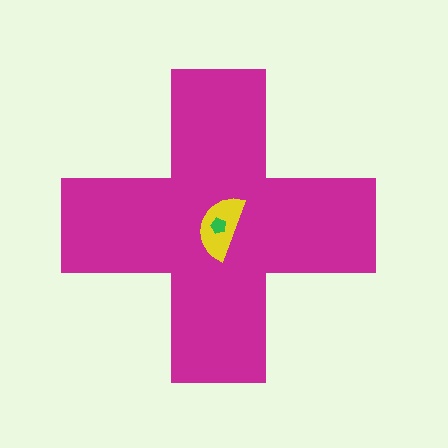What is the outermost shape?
The magenta cross.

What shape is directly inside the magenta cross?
The yellow semicircle.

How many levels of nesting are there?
3.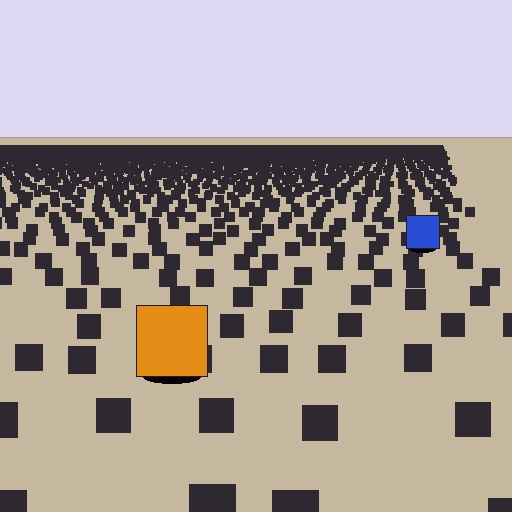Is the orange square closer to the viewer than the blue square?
Yes. The orange square is closer — you can tell from the texture gradient: the ground texture is coarser near it.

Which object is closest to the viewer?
The orange square is closest. The texture marks near it are larger and more spread out.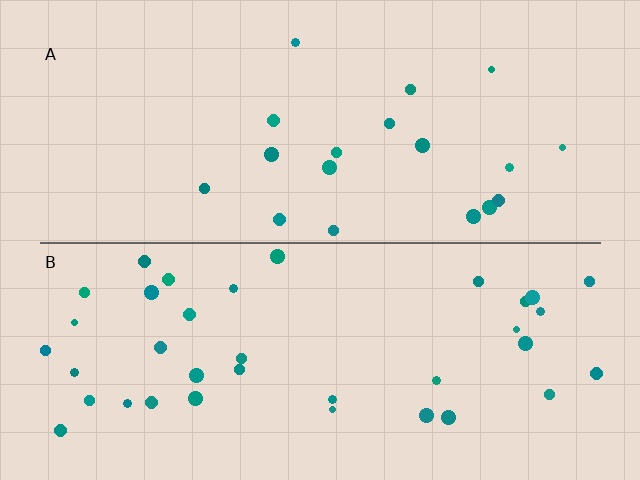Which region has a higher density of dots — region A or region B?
B (the bottom).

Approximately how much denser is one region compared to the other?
Approximately 2.0× — region B over region A.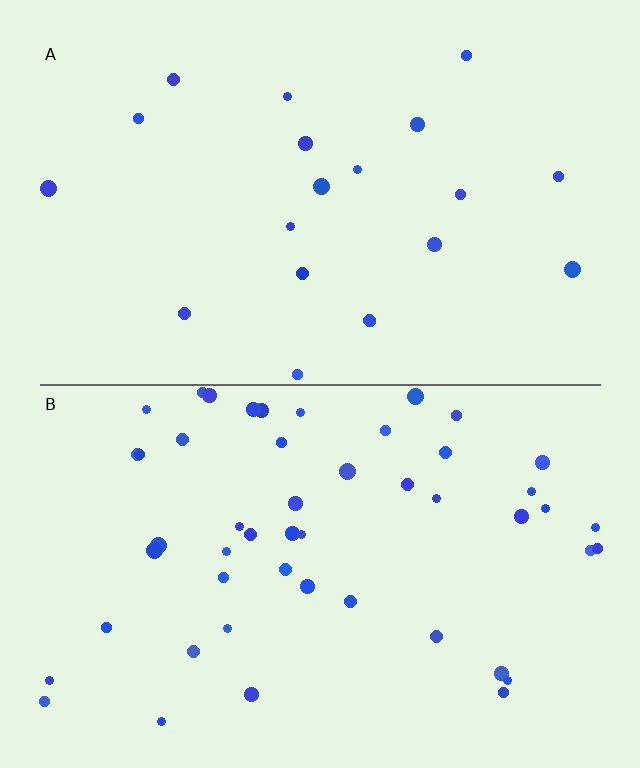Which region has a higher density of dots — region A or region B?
B (the bottom).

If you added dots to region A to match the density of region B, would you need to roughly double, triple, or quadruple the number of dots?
Approximately double.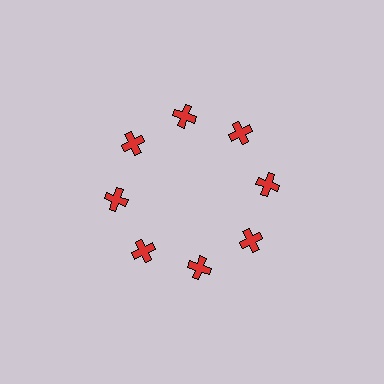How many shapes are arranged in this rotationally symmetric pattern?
There are 8 shapes, arranged in 8 groups of 1.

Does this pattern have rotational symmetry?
Yes, this pattern has 8-fold rotational symmetry. It looks the same after rotating 45 degrees around the center.